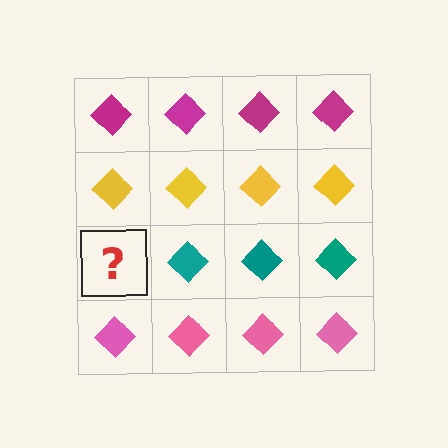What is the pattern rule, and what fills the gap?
The rule is that each row has a consistent color. The gap should be filled with a teal diamond.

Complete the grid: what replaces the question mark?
The question mark should be replaced with a teal diamond.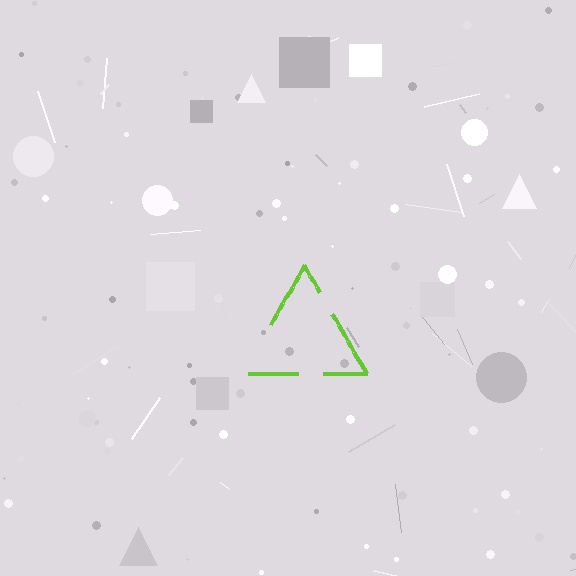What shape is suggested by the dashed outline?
The dashed outline suggests a triangle.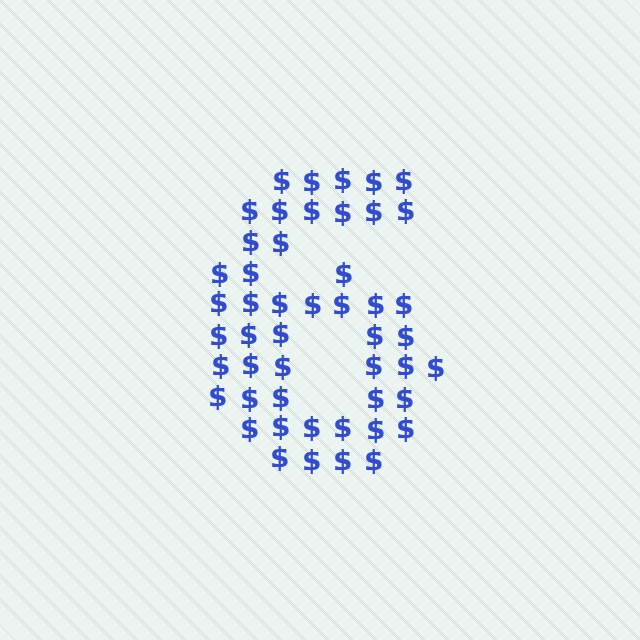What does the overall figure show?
The overall figure shows the digit 6.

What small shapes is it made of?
It is made of small dollar signs.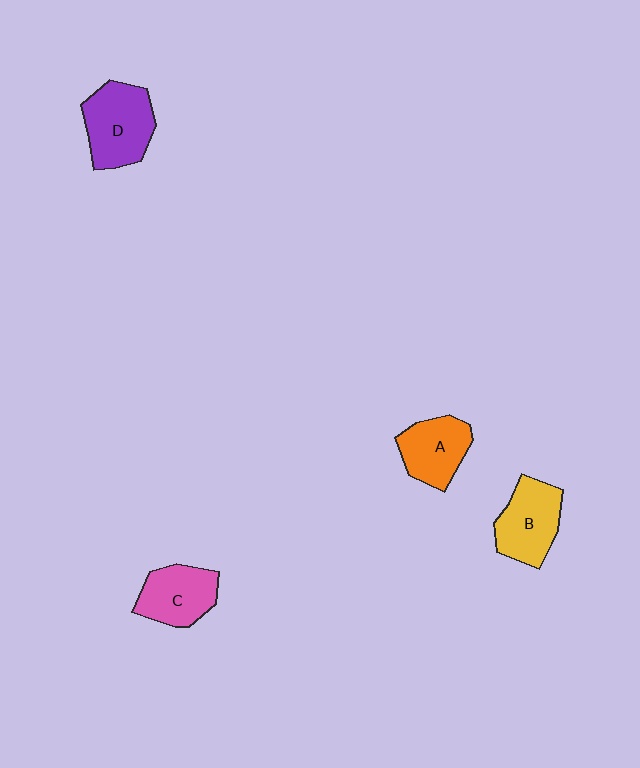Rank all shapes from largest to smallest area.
From largest to smallest: D (purple), B (yellow), C (pink), A (orange).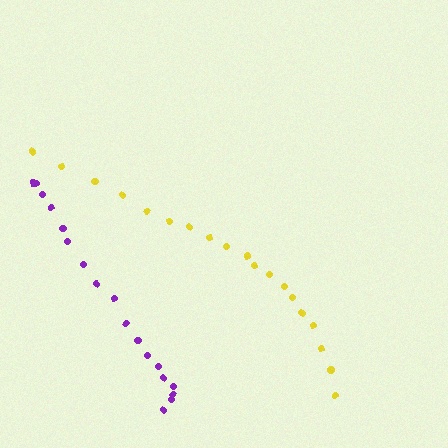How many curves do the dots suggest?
There are 2 distinct paths.